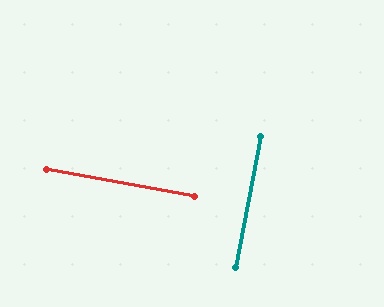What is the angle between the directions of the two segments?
Approximately 90 degrees.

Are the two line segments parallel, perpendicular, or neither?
Perpendicular — they meet at approximately 90°.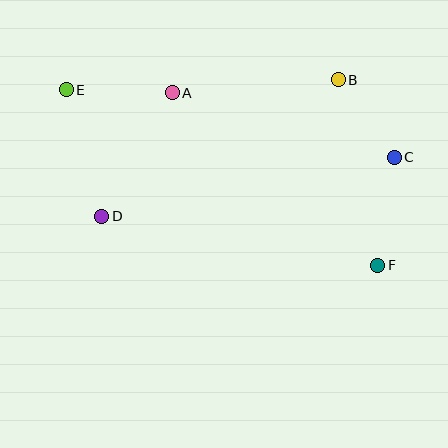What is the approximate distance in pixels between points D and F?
The distance between D and F is approximately 280 pixels.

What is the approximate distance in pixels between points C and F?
The distance between C and F is approximately 109 pixels.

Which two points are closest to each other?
Points B and C are closest to each other.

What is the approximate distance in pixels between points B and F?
The distance between B and F is approximately 190 pixels.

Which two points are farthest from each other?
Points E and F are farthest from each other.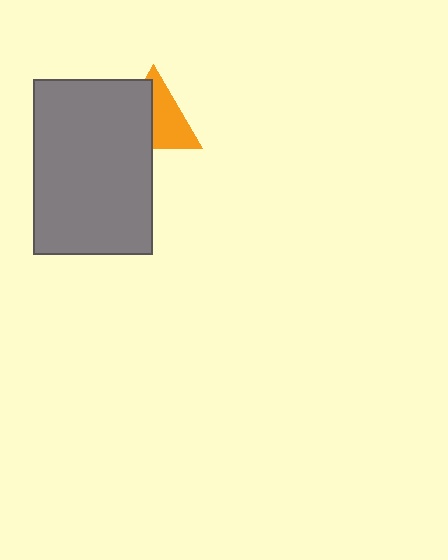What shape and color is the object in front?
The object in front is a gray rectangle.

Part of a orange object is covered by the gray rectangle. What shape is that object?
It is a triangle.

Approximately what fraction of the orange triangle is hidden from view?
Roughly 48% of the orange triangle is hidden behind the gray rectangle.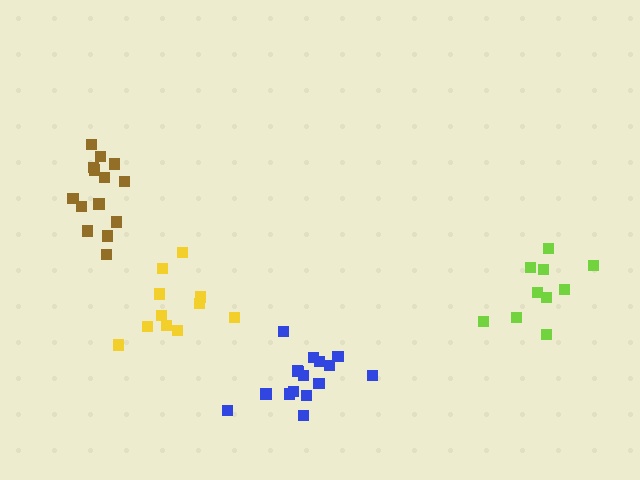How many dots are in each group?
Group 1: 10 dots, Group 2: 16 dots, Group 3: 12 dots, Group 4: 14 dots (52 total).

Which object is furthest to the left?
The brown cluster is leftmost.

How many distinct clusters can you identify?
There are 4 distinct clusters.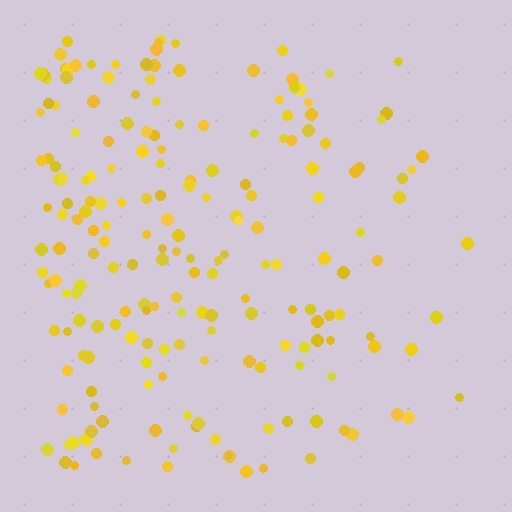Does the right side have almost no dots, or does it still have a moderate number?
Still a moderate number, just noticeably fewer than the left.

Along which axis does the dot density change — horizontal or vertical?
Horizontal.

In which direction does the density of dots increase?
From right to left, with the left side densest.